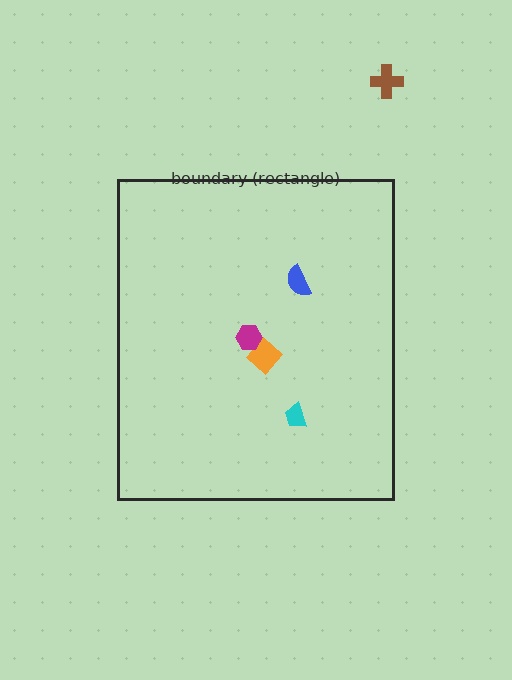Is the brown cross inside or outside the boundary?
Outside.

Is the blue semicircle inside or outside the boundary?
Inside.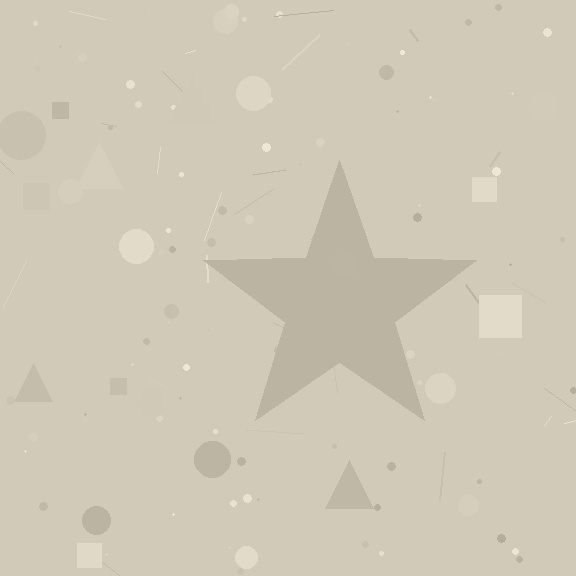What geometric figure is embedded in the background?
A star is embedded in the background.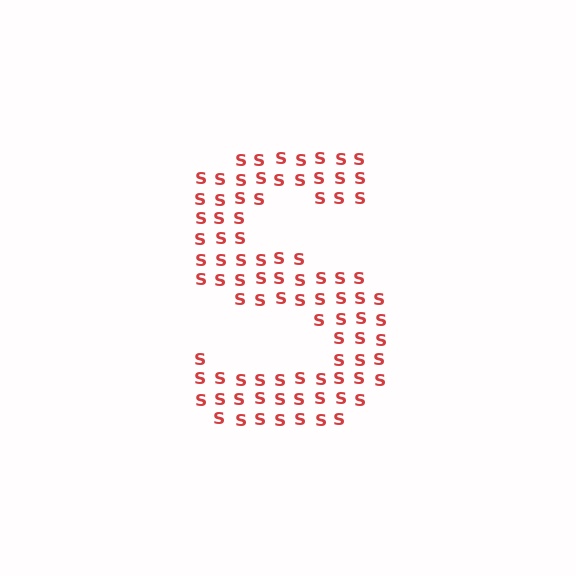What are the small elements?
The small elements are letter S's.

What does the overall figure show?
The overall figure shows the letter S.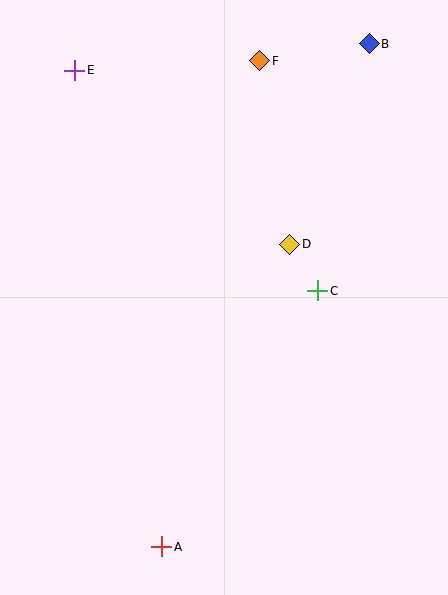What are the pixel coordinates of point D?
Point D is at (290, 244).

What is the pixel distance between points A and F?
The distance between A and F is 496 pixels.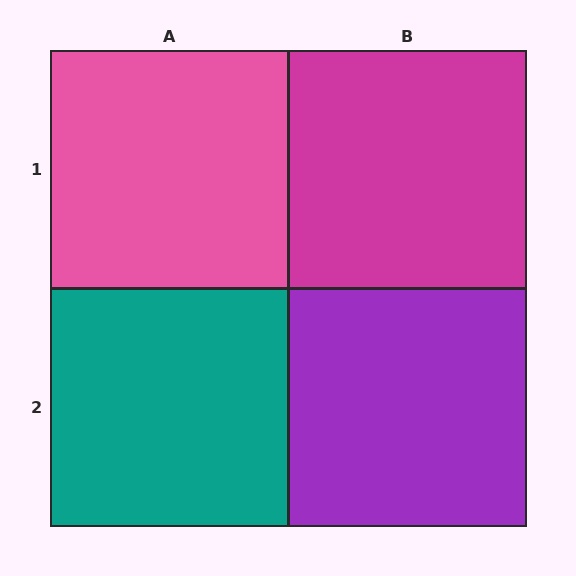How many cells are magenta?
1 cell is magenta.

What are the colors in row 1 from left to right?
Pink, magenta.